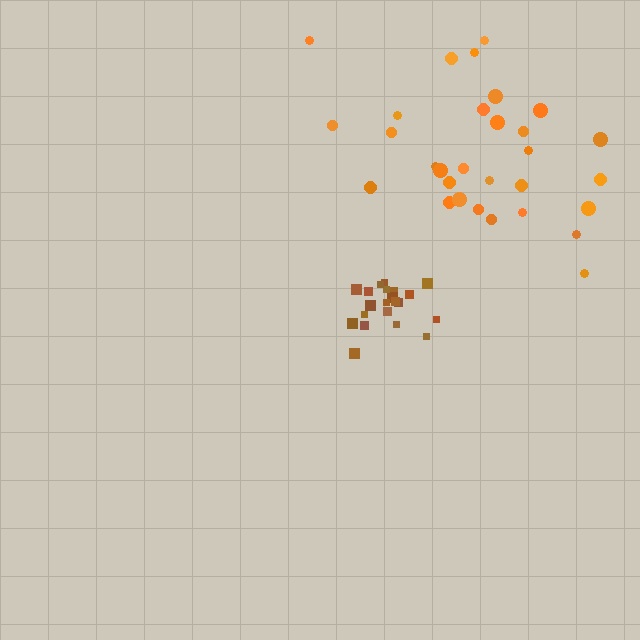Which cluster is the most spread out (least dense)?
Orange.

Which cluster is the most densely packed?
Brown.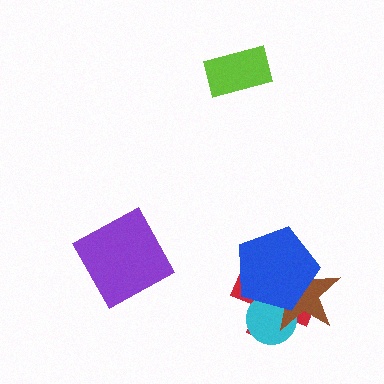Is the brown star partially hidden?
Yes, it is partially covered by another shape.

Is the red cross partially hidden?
Yes, it is partially covered by another shape.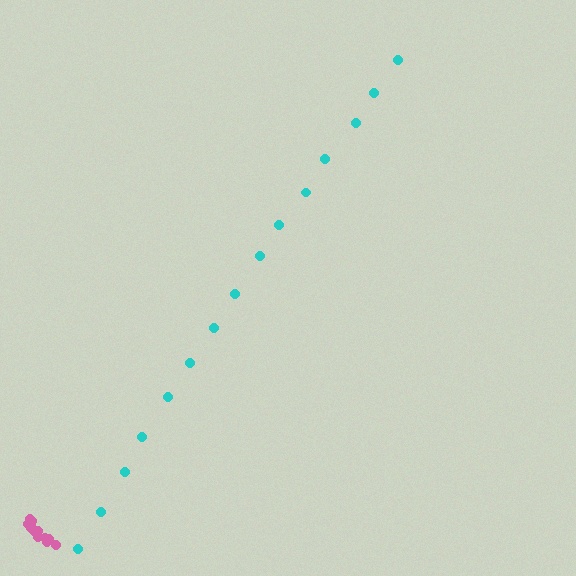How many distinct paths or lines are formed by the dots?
There are 2 distinct paths.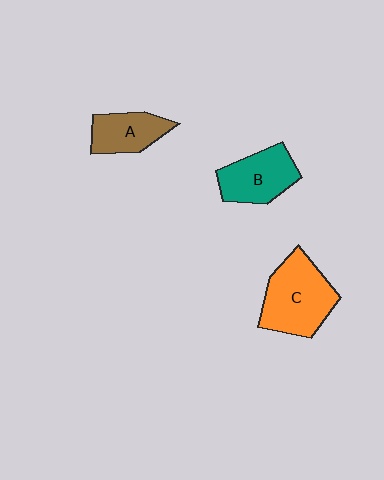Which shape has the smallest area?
Shape A (brown).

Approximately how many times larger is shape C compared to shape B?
Approximately 1.3 times.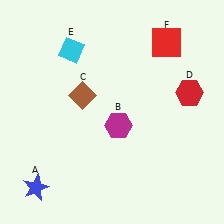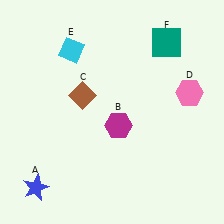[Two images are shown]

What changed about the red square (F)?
In Image 1, F is red. In Image 2, it changed to teal.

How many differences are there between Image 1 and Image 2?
There are 2 differences between the two images.